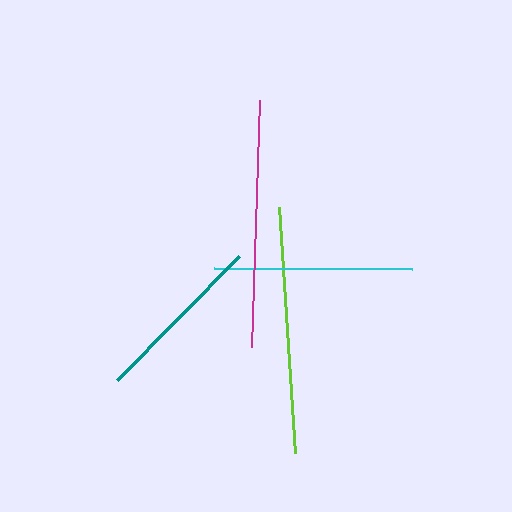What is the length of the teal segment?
The teal segment is approximately 174 pixels long.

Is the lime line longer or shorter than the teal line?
The lime line is longer than the teal line.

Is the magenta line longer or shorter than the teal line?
The magenta line is longer than the teal line.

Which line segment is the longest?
The magenta line is the longest at approximately 247 pixels.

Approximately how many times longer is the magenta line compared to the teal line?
The magenta line is approximately 1.4 times the length of the teal line.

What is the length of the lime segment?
The lime segment is approximately 246 pixels long.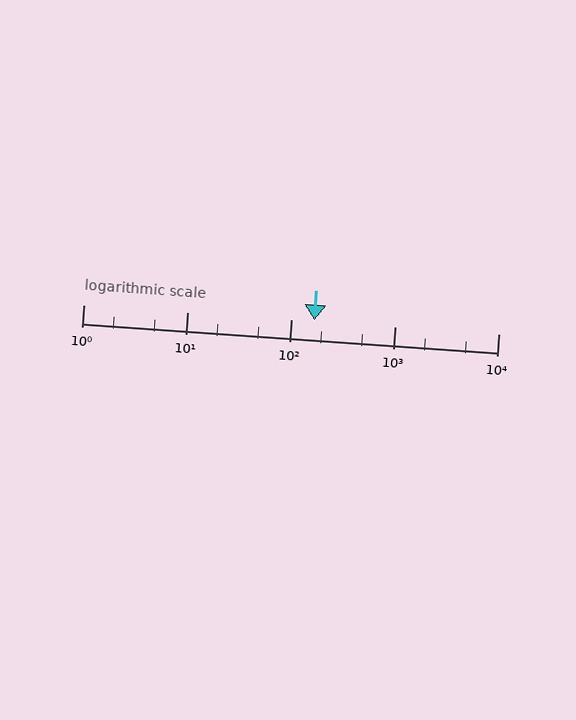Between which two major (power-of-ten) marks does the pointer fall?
The pointer is between 100 and 1000.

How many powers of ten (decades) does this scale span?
The scale spans 4 decades, from 1 to 10000.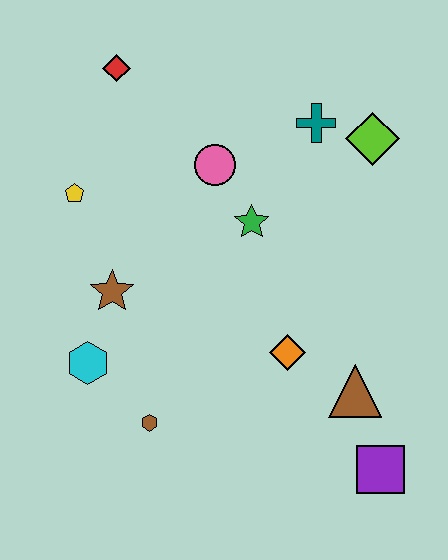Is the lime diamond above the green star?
Yes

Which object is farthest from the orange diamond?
The red diamond is farthest from the orange diamond.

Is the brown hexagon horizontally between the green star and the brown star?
Yes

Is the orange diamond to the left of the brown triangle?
Yes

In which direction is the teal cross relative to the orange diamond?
The teal cross is above the orange diamond.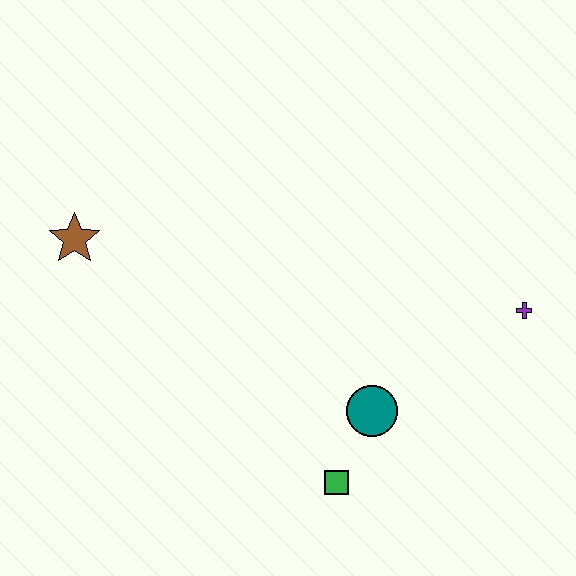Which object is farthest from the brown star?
The purple cross is farthest from the brown star.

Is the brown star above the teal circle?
Yes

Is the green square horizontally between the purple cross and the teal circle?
No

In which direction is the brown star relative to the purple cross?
The brown star is to the left of the purple cross.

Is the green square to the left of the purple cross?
Yes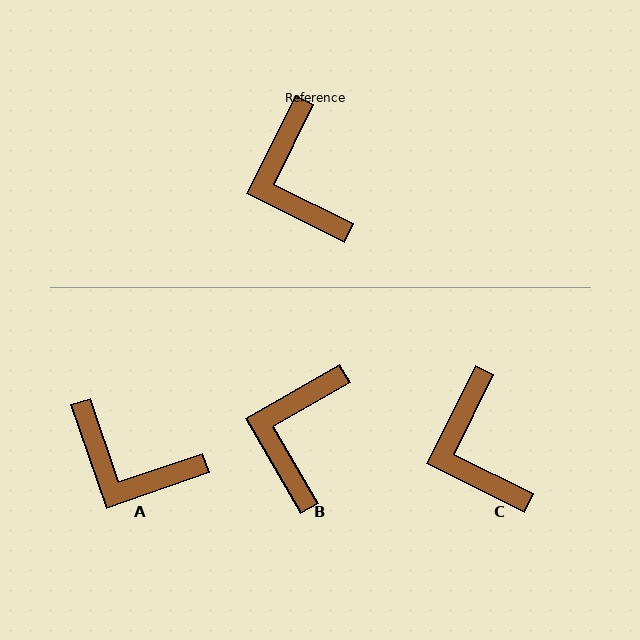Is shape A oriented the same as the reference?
No, it is off by about 45 degrees.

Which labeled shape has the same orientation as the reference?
C.